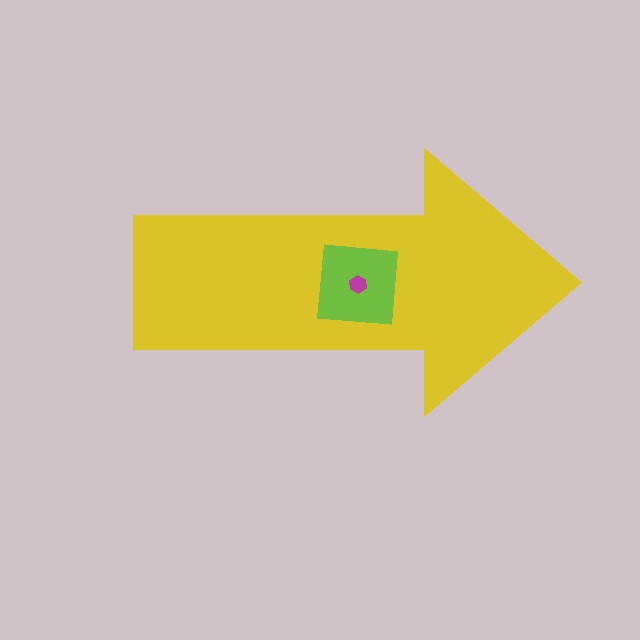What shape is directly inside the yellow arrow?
The lime square.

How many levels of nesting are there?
3.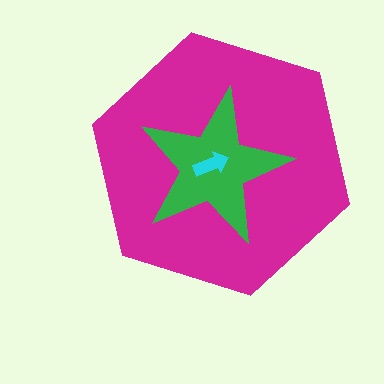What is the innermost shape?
The cyan arrow.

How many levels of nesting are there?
3.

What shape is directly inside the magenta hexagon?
The green star.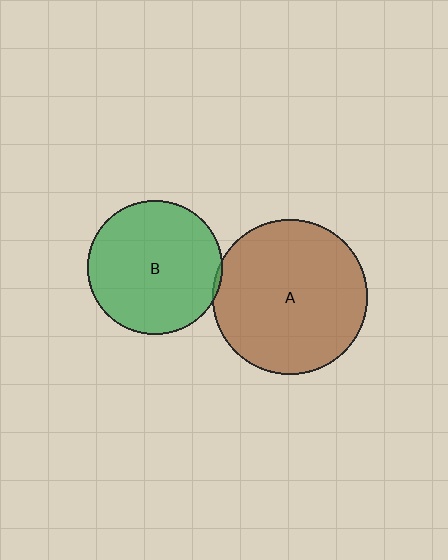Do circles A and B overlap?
Yes.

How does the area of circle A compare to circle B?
Approximately 1.3 times.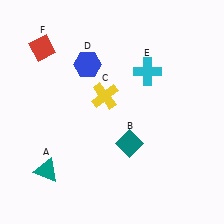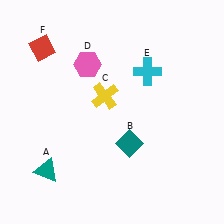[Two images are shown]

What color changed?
The hexagon (D) changed from blue in Image 1 to pink in Image 2.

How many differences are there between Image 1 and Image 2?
There is 1 difference between the two images.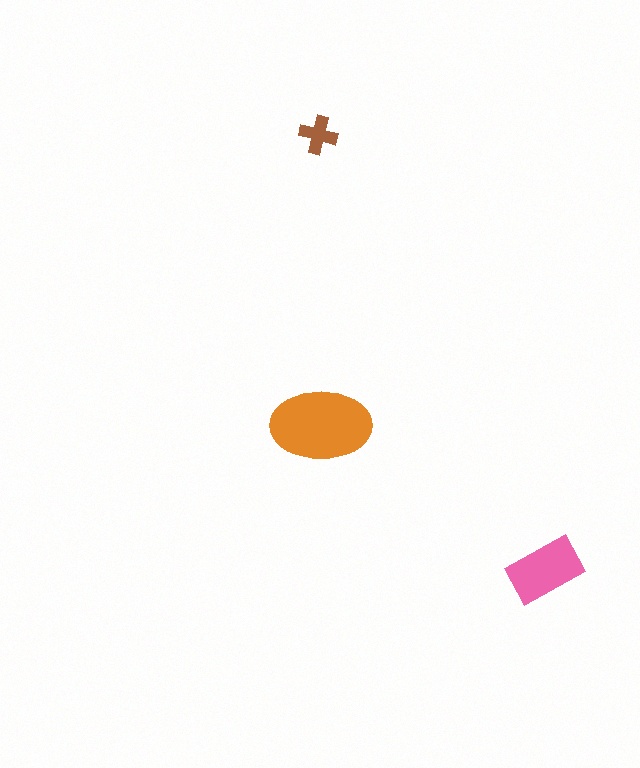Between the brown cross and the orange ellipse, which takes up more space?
The orange ellipse.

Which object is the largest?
The orange ellipse.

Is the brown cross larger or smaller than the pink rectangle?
Smaller.